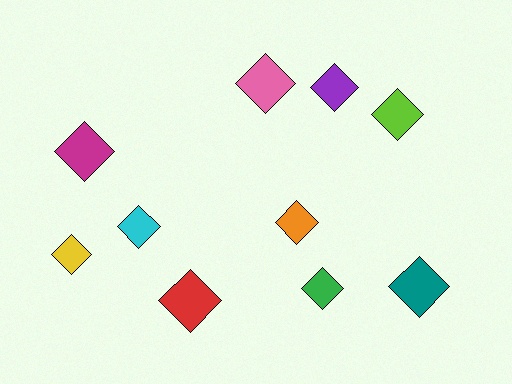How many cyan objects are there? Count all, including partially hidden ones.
There is 1 cyan object.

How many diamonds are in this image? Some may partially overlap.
There are 10 diamonds.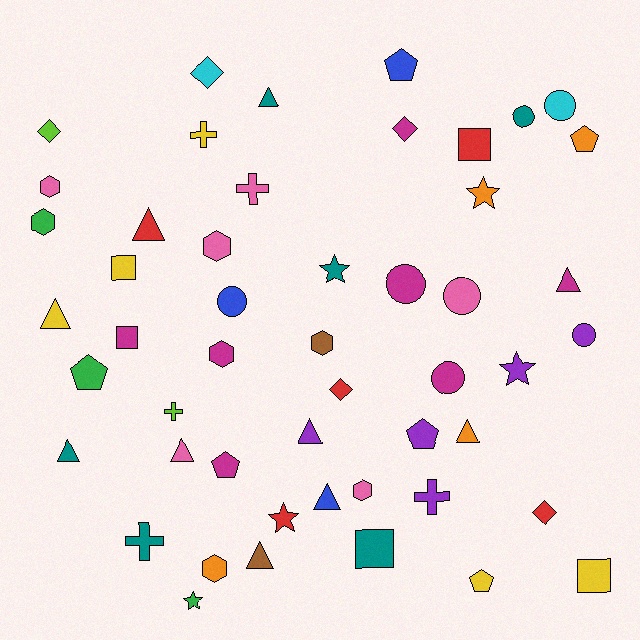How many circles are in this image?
There are 7 circles.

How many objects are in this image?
There are 50 objects.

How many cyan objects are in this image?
There are 2 cyan objects.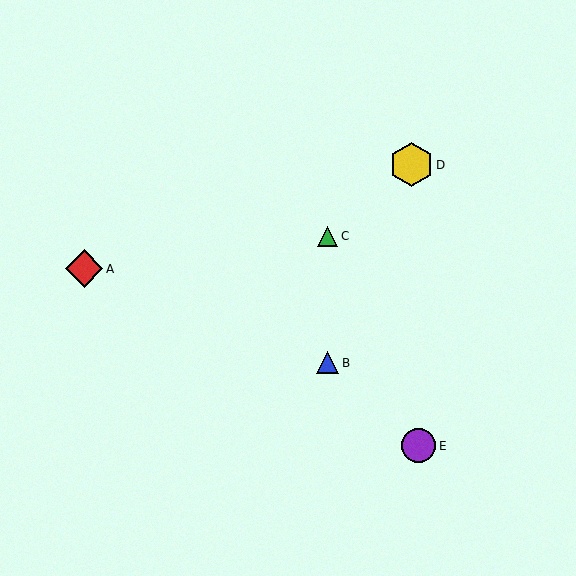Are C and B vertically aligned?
Yes, both are at x≈328.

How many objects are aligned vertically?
2 objects (B, C) are aligned vertically.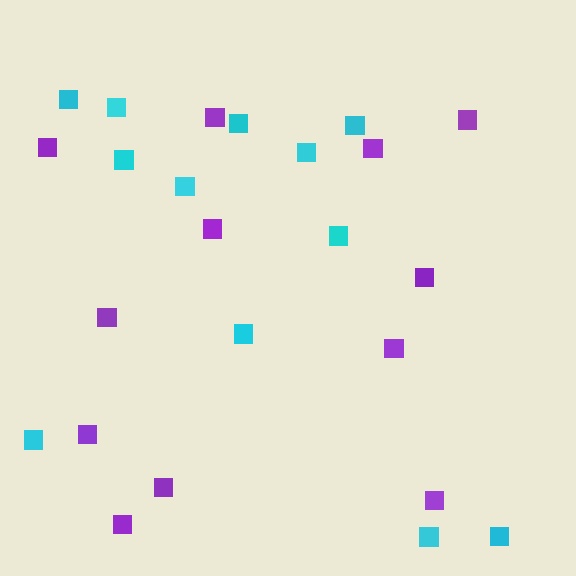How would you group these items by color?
There are 2 groups: one group of purple squares (12) and one group of cyan squares (12).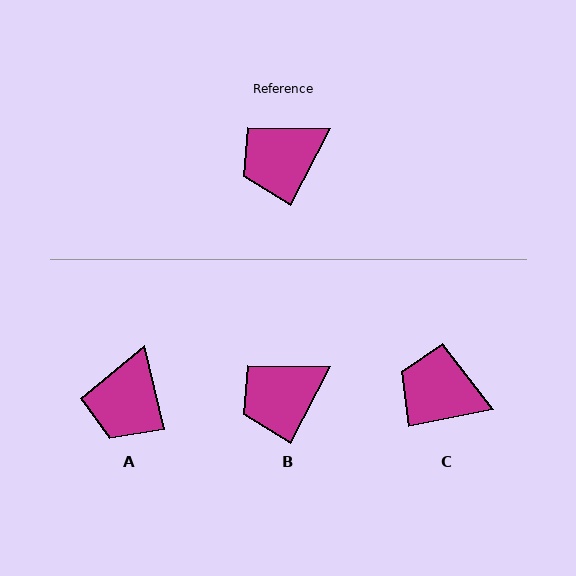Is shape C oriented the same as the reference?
No, it is off by about 52 degrees.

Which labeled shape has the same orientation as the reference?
B.